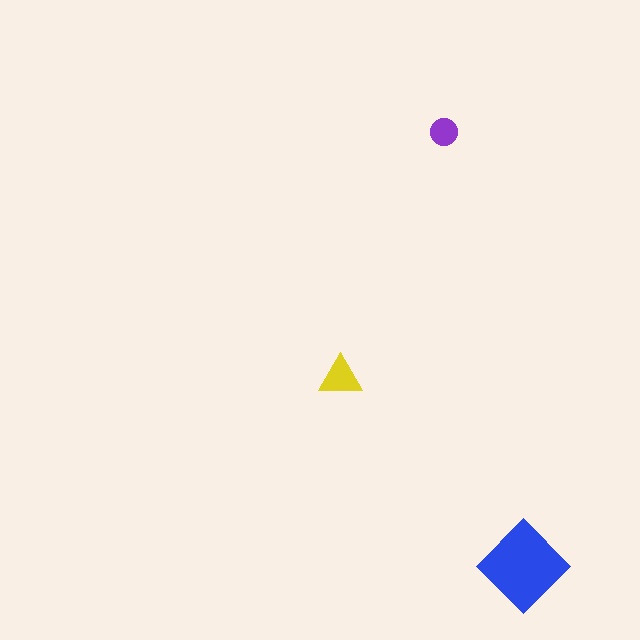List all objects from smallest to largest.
The purple circle, the yellow triangle, the blue diamond.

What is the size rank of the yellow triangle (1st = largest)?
2nd.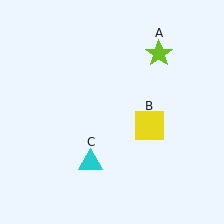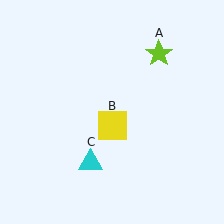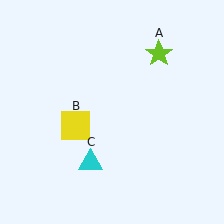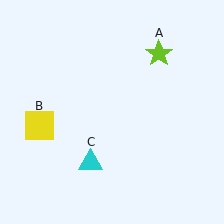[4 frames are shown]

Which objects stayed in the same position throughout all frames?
Lime star (object A) and cyan triangle (object C) remained stationary.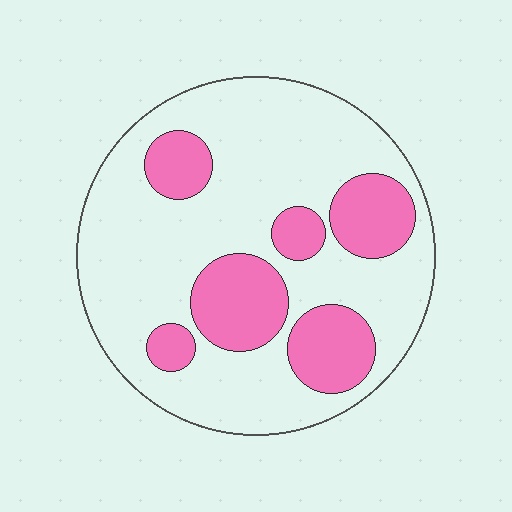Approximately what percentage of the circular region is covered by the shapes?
Approximately 25%.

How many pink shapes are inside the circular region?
6.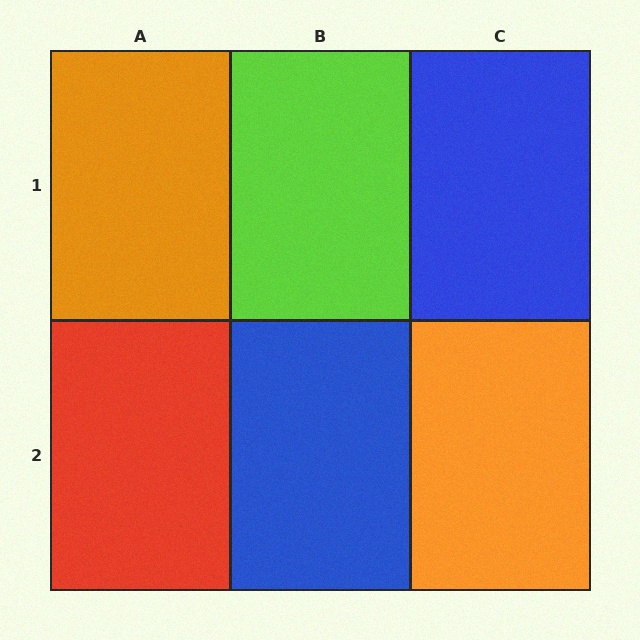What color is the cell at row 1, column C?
Blue.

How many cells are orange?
2 cells are orange.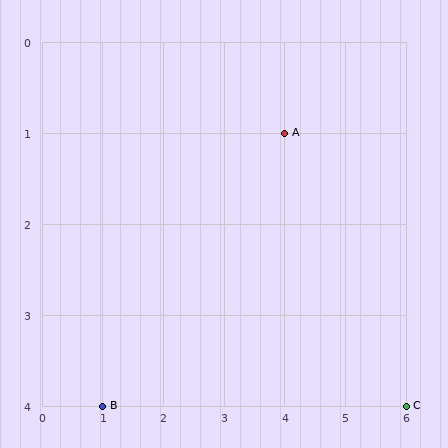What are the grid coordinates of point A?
Point A is at grid coordinates (4, 1).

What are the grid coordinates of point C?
Point C is at grid coordinates (6, 4).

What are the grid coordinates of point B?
Point B is at grid coordinates (1, 4).